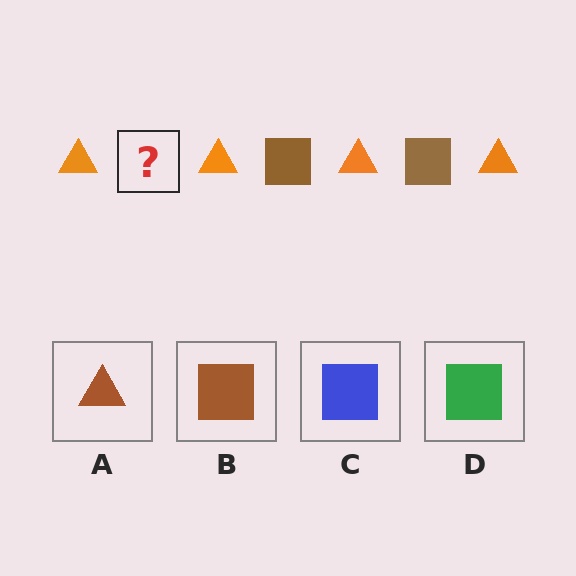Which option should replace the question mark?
Option B.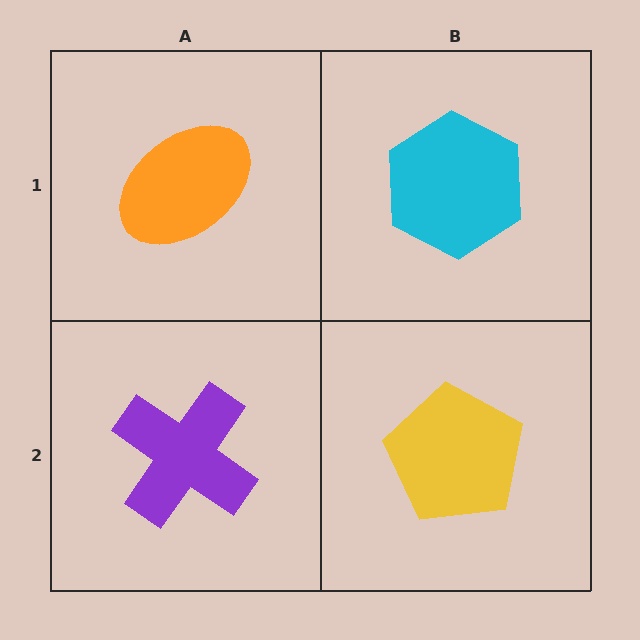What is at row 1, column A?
An orange ellipse.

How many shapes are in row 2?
2 shapes.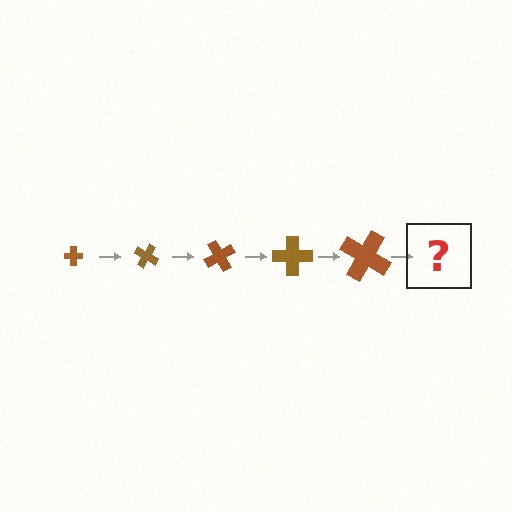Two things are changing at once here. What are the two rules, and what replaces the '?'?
The two rules are that the cross grows larger each step and it rotates 30 degrees each step. The '?' should be a cross, larger than the previous one and rotated 150 degrees from the start.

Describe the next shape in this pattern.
It should be a cross, larger than the previous one and rotated 150 degrees from the start.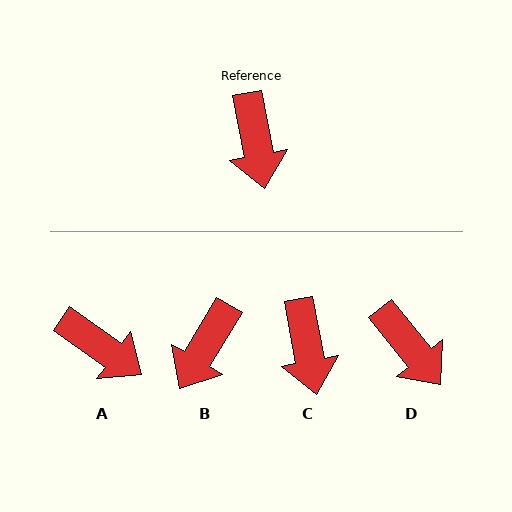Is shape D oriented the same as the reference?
No, it is off by about 28 degrees.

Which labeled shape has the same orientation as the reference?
C.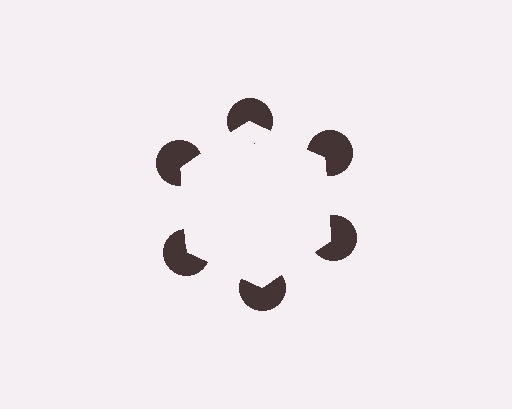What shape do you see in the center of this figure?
An illusory hexagon — its edges are inferred from the aligned wedge cuts in the pac-man discs, not physically drawn.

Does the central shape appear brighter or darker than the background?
It typically appears slightly brighter than the background, even though no actual brightness change is drawn.